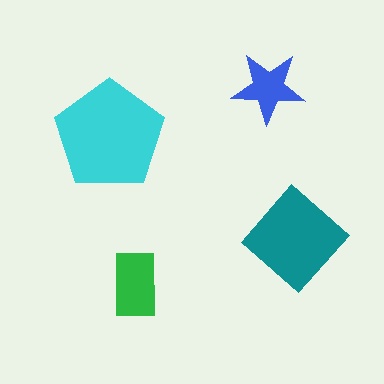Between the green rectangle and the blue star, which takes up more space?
The green rectangle.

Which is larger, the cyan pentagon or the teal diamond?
The cyan pentagon.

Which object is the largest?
The cyan pentagon.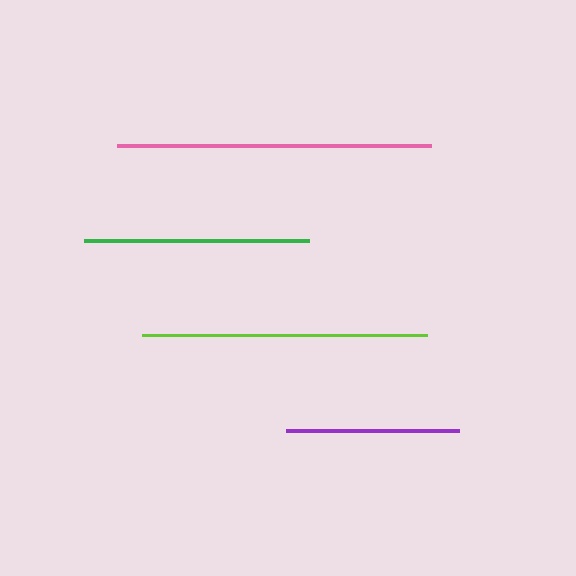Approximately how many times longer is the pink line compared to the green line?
The pink line is approximately 1.4 times the length of the green line.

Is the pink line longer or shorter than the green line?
The pink line is longer than the green line.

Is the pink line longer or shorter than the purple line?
The pink line is longer than the purple line.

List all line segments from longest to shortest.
From longest to shortest: pink, lime, green, purple.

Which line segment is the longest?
The pink line is the longest at approximately 314 pixels.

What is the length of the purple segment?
The purple segment is approximately 173 pixels long.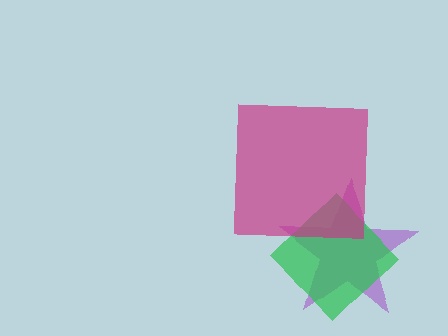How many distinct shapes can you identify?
There are 3 distinct shapes: a purple star, a green diamond, a magenta square.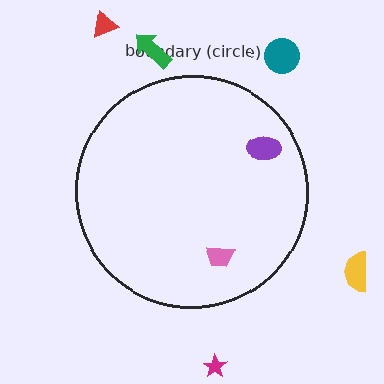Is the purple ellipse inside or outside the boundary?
Inside.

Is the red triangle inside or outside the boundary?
Outside.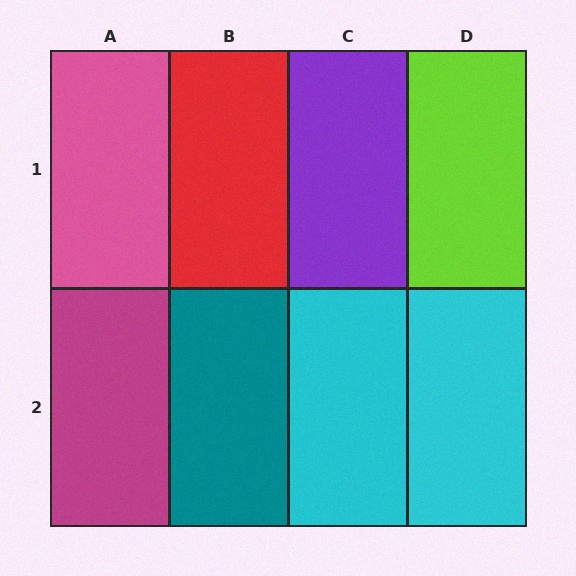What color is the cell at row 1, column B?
Red.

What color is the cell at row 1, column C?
Purple.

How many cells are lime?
1 cell is lime.